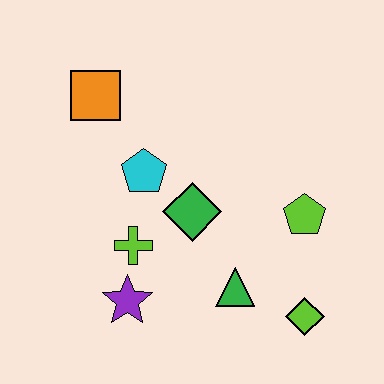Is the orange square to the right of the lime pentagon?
No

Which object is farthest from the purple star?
The orange square is farthest from the purple star.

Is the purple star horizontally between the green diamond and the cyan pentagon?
No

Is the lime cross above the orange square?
No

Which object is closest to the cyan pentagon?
The green diamond is closest to the cyan pentagon.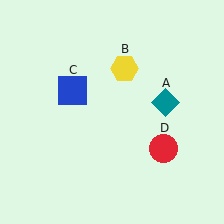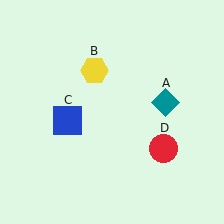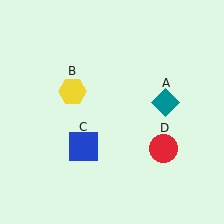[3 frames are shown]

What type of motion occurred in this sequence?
The yellow hexagon (object B), blue square (object C) rotated counterclockwise around the center of the scene.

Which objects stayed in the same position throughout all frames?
Teal diamond (object A) and red circle (object D) remained stationary.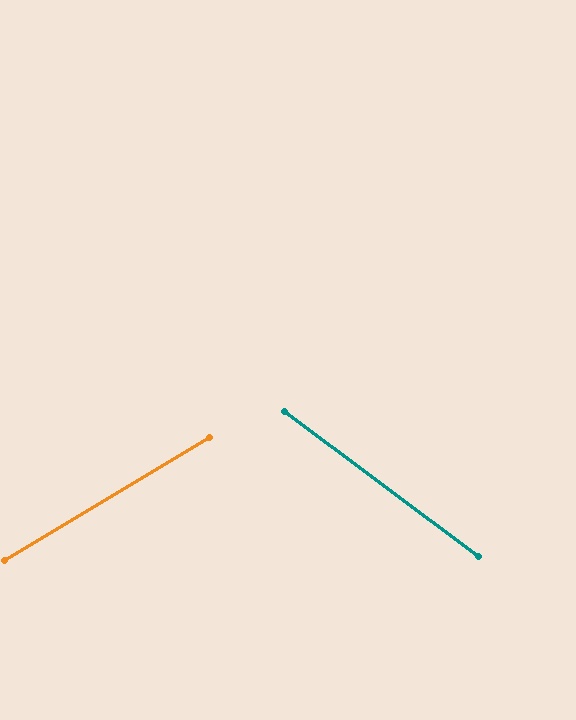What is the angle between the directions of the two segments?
Approximately 68 degrees.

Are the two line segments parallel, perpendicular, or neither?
Neither parallel nor perpendicular — they differ by about 68°.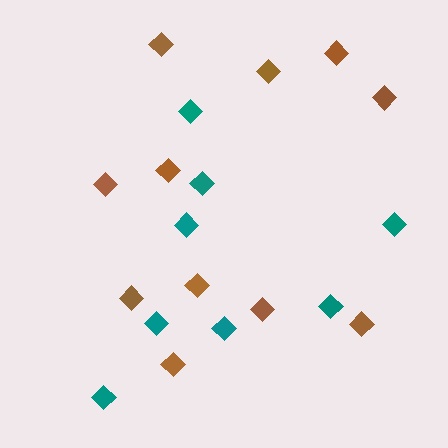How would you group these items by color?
There are 2 groups: one group of teal diamonds (8) and one group of brown diamonds (11).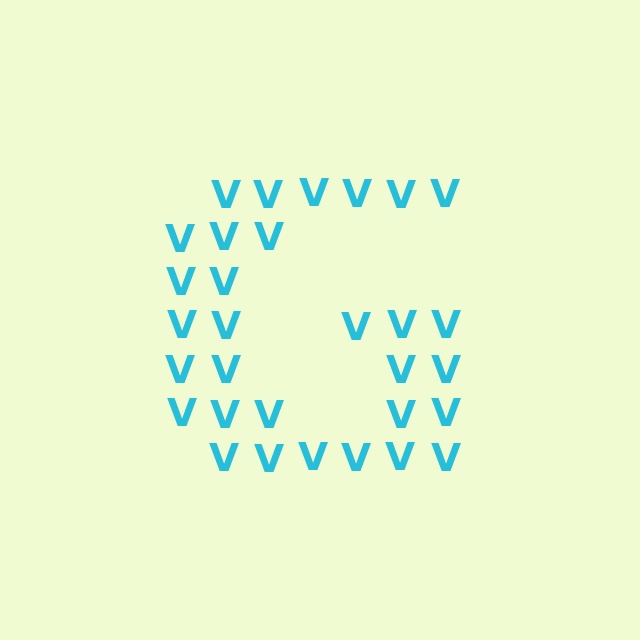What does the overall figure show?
The overall figure shows the letter G.